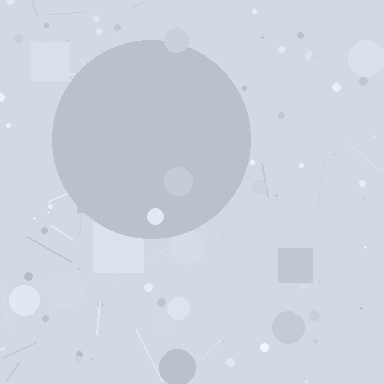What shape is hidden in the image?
A circle is hidden in the image.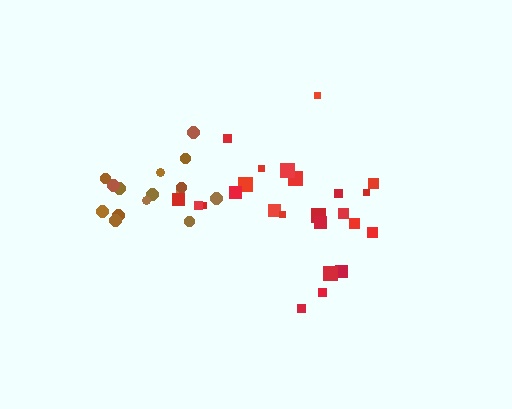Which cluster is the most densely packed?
Brown.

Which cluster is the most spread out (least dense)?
Red.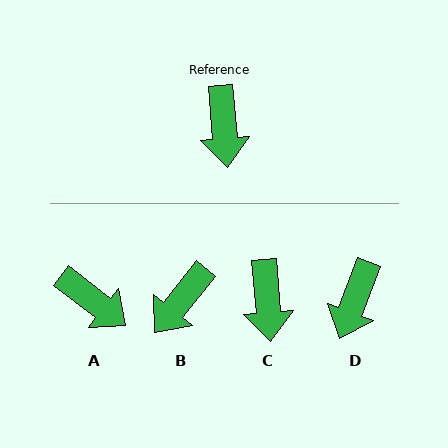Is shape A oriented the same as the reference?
No, it is off by about 48 degrees.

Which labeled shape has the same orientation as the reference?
C.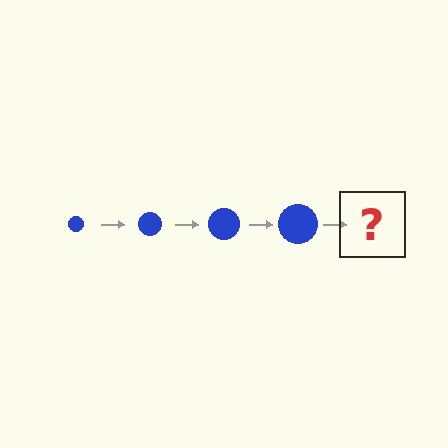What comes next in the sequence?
The next element should be a blue circle, larger than the previous one.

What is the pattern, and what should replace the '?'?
The pattern is that the circle gets progressively larger each step. The '?' should be a blue circle, larger than the previous one.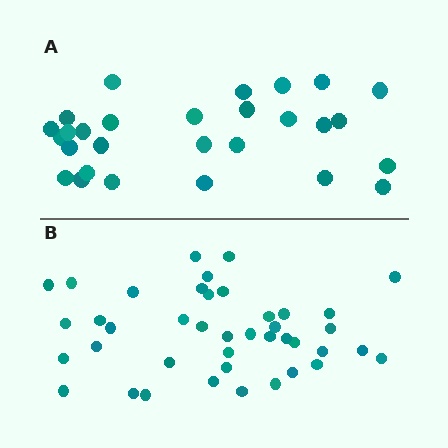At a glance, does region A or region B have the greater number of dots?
Region B (the bottom region) has more dots.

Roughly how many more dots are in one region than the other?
Region B has approximately 15 more dots than region A.